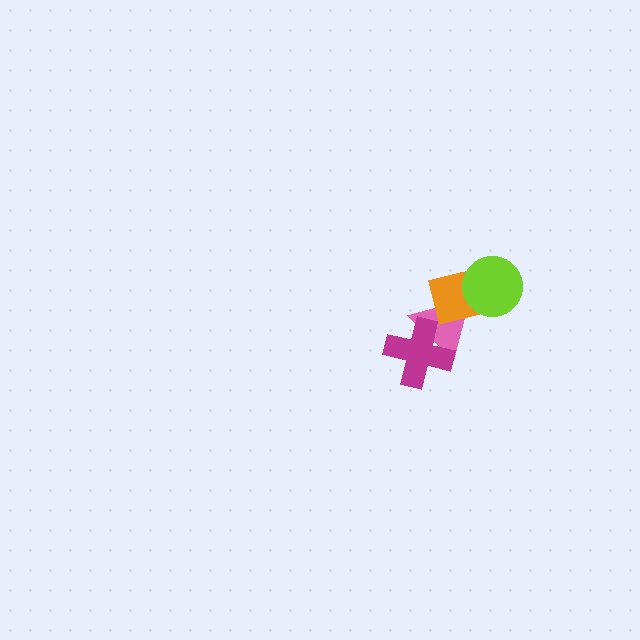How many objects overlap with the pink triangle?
2 objects overlap with the pink triangle.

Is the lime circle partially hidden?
No, no other shape covers it.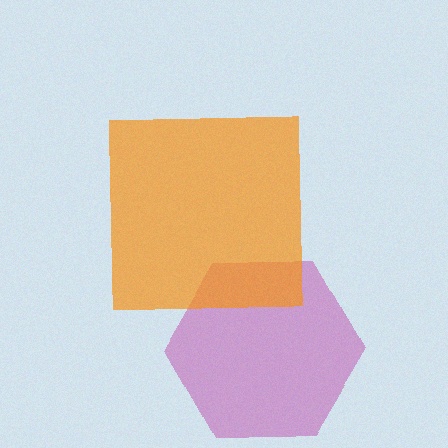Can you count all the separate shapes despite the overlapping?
Yes, there are 2 separate shapes.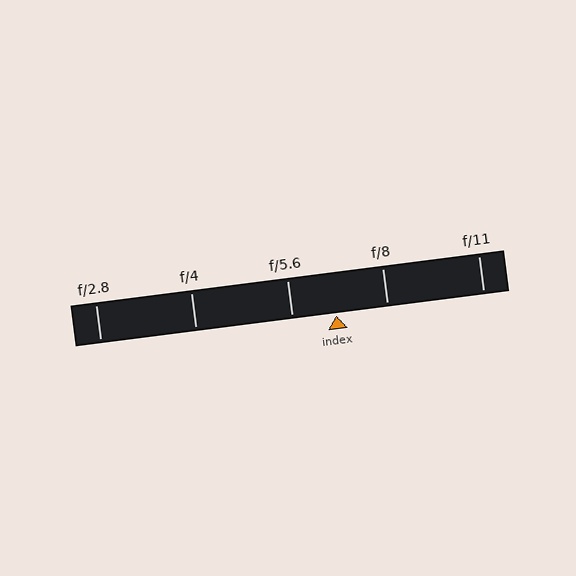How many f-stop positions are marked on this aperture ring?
There are 5 f-stop positions marked.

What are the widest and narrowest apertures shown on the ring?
The widest aperture shown is f/2.8 and the narrowest is f/11.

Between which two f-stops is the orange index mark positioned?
The index mark is between f/5.6 and f/8.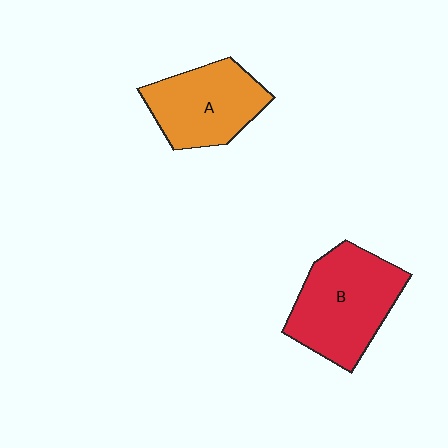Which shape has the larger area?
Shape B (red).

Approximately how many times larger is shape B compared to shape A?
Approximately 1.2 times.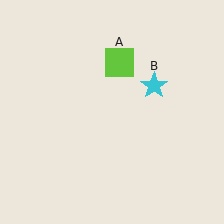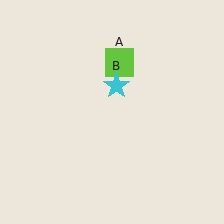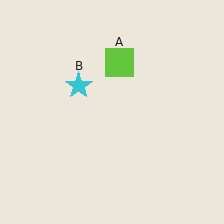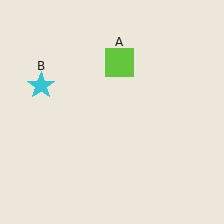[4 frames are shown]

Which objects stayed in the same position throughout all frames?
Lime square (object A) remained stationary.